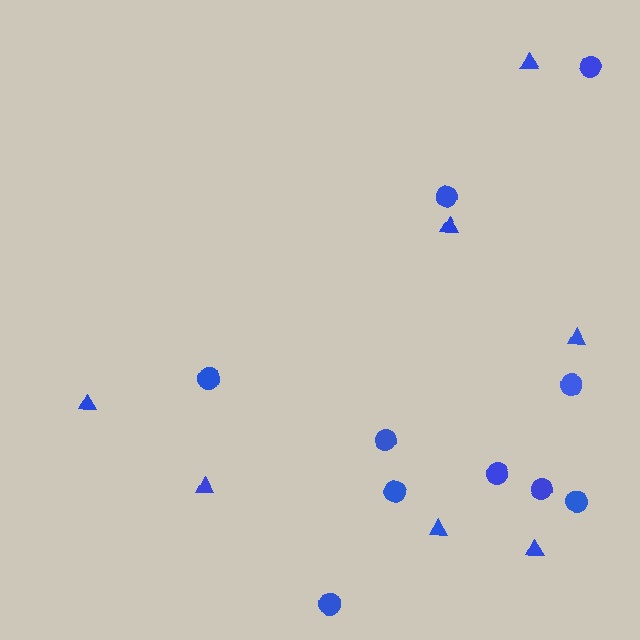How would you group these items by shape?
There are 2 groups: one group of circles (10) and one group of triangles (7).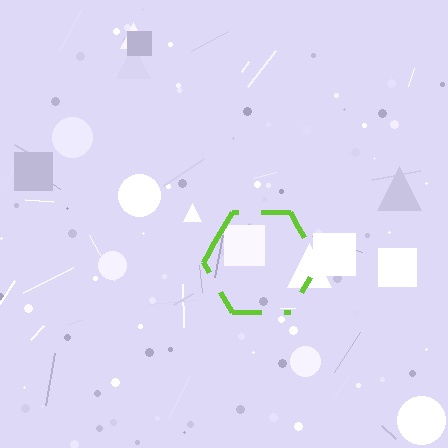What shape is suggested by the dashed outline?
The dashed outline suggests a hexagon.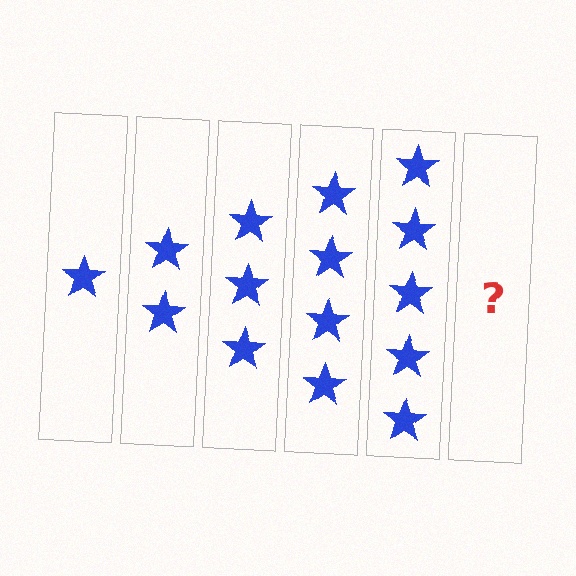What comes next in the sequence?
The next element should be 6 stars.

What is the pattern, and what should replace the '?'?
The pattern is that each step adds one more star. The '?' should be 6 stars.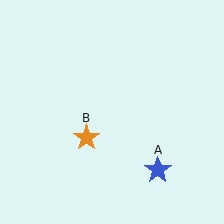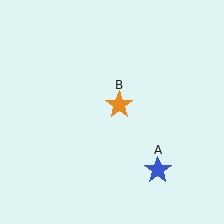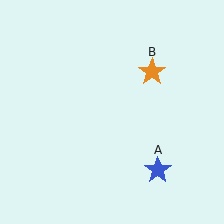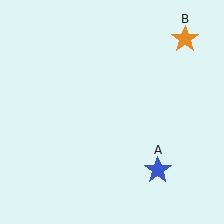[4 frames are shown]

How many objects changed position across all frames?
1 object changed position: orange star (object B).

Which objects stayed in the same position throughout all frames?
Blue star (object A) remained stationary.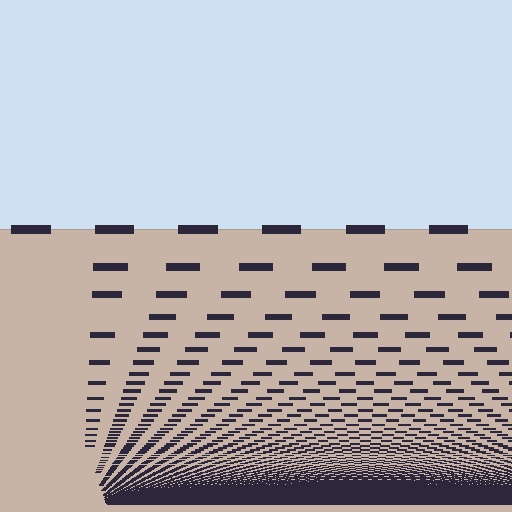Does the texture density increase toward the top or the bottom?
Density increases toward the bottom.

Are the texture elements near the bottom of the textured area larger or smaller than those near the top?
Smaller. The gradient is inverted — elements near the bottom are smaller and denser.